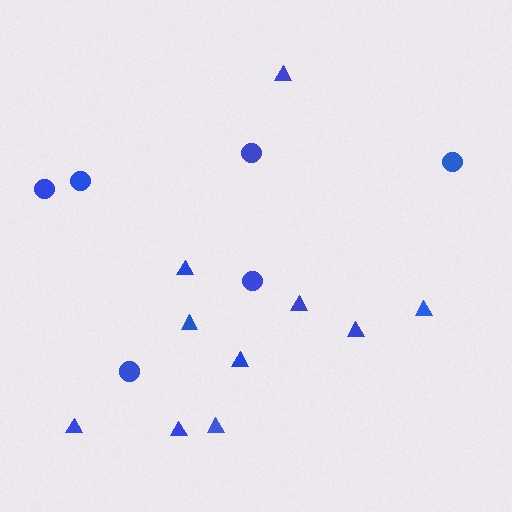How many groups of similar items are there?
There are 2 groups: one group of triangles (10) and one group of circles (6).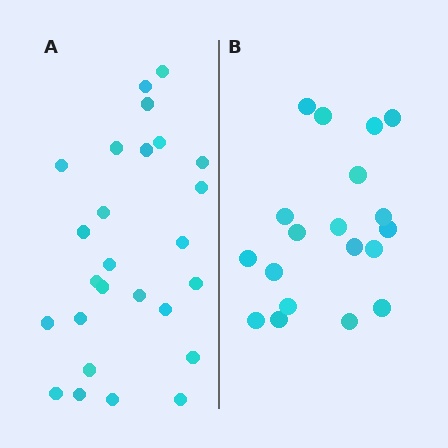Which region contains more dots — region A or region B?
Region A (the left region) has more dots.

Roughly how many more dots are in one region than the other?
Region A has roughly 8 or so more dots than region B.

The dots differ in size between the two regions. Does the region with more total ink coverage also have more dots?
No. Region B has more total ink coverage because its dots are larger, but region A actually contains more individual dots. Total area can be misleading — the number of items is what matters here.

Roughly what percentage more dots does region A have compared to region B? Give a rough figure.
About 35% more.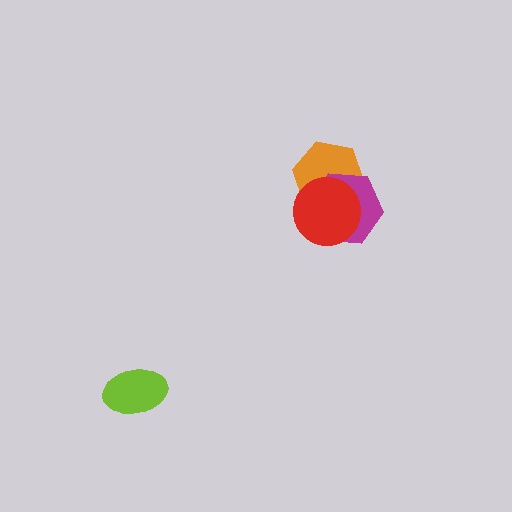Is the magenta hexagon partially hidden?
Yes, it is partially covered by another shape.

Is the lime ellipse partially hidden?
No, no other shape covers it.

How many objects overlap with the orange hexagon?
2 objects overlap with the orange hexagon.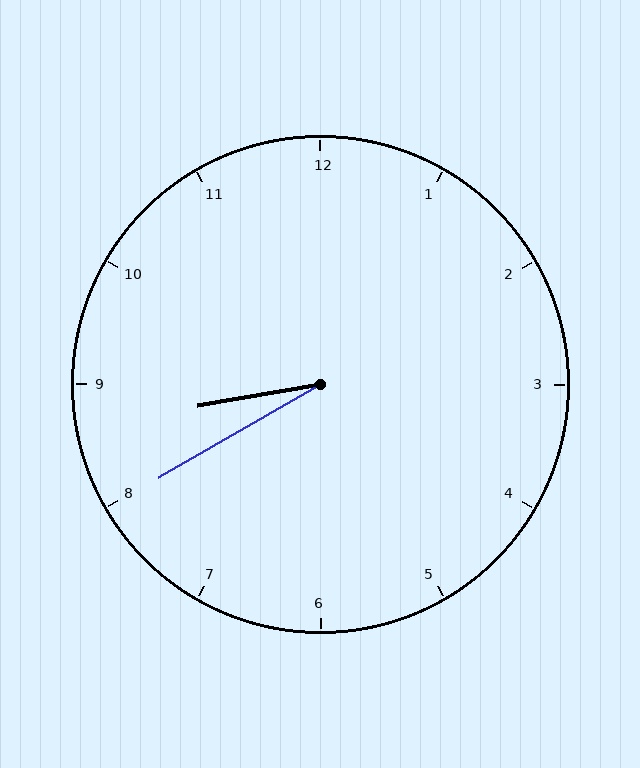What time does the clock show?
8:40.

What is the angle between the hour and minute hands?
Approximately 20 degrees.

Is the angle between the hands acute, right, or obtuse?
It is acute.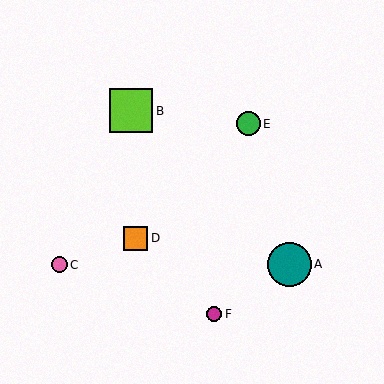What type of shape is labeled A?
Shape A is a teal circle.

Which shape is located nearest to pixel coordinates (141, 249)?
The orange square (labeled D) at (136, 238) is nearest to that location.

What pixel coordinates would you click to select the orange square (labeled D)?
Click at (136, 238) to select the orange square D.